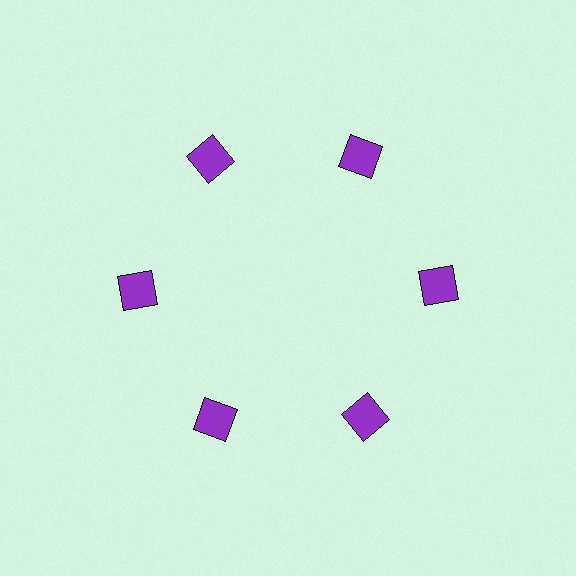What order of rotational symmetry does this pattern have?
This pattern has 6-fold rotational symmetry.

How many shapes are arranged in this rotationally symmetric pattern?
There are 6 shapes, arranged in 6 groups of 1.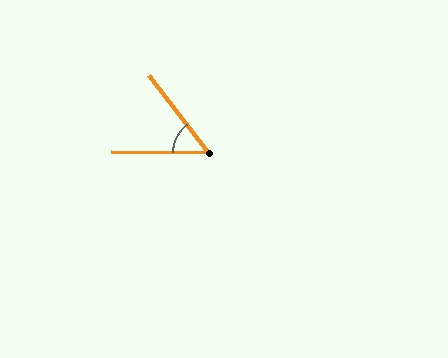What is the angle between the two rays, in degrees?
Approximately 52 degrees.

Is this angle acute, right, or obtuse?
It is acute.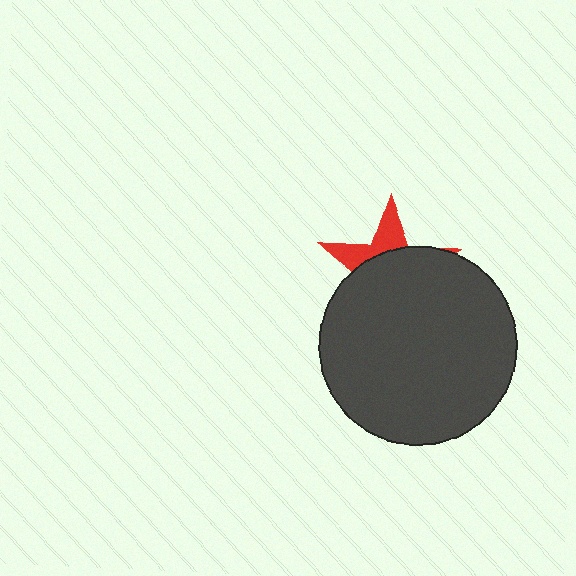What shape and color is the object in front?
The object in front is a dark gray circle.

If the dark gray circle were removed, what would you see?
You would see the complete red star.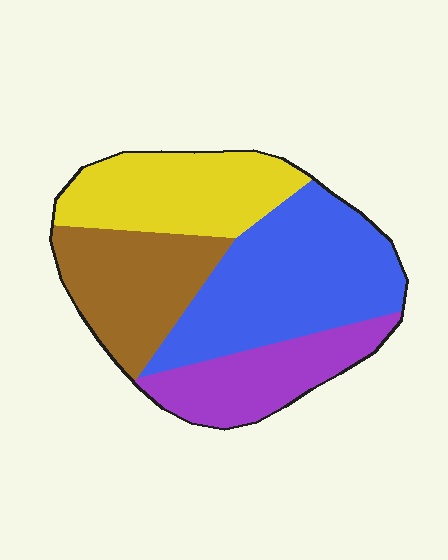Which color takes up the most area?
Blue, at roughly 35%.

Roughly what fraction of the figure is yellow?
Yellow covers 24% of the figure.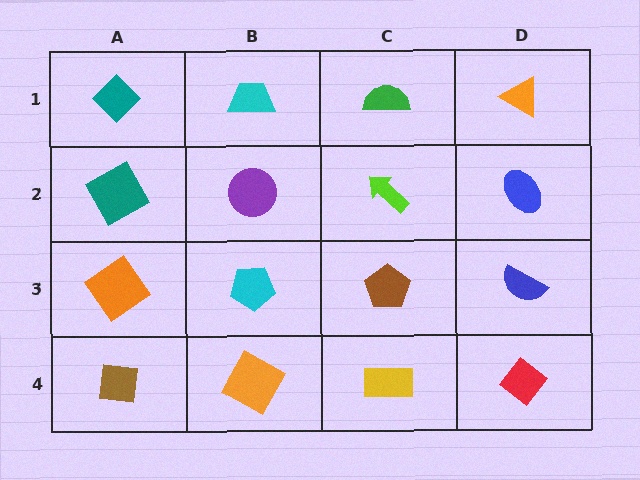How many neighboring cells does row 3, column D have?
3.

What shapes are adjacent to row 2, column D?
An orange triangle (row 1, column D), a blue semicircle (row 3, column D), a lime arrow (row 2, column C).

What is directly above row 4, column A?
An orange diamond.